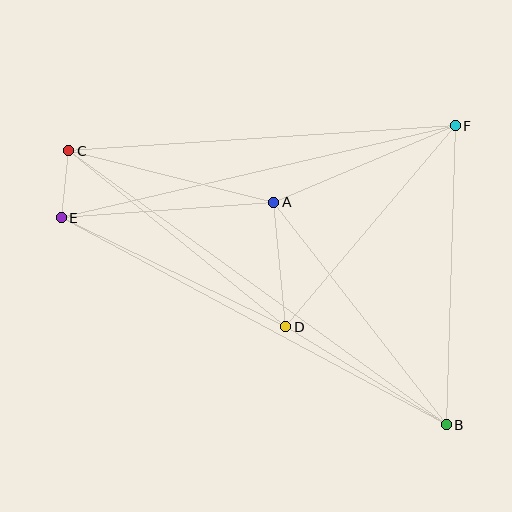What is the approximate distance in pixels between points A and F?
The distance between A and F is approximately 197 pixels.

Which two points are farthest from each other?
Points B and C are farthest from each other.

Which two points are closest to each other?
Points C and E are closest to each other.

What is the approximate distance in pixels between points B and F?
The distance between B and F is approximately 299 pixels.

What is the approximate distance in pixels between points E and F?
The distance between E and F is approximately 405 pixels.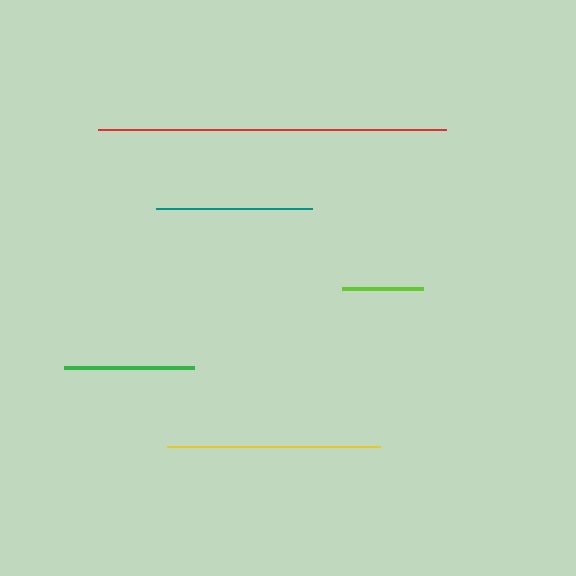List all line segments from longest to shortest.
From longest to shortest: red, yellow, teal, green, lime.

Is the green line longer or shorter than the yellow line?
The yellow line is longer than the green line.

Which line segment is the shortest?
The lime line is the shortest at approximately 82 pixels.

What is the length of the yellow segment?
The yellow segment is approximately 213 pixels long.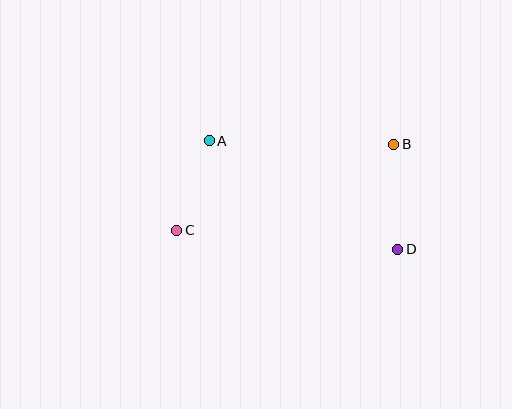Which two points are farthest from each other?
Points B and C are farthest from each other.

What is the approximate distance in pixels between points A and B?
The distance between A and B is approximately 184 pixels.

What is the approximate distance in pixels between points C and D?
The distance between C and D is approximately 222 pixels.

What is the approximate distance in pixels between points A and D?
The distance between A and D is approximately 217 pixels.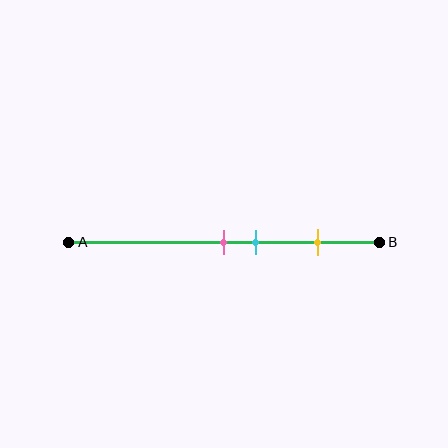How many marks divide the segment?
There are 3 marks dividing the segment.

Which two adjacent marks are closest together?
The pink and cyan marks are the closest adjacent pair.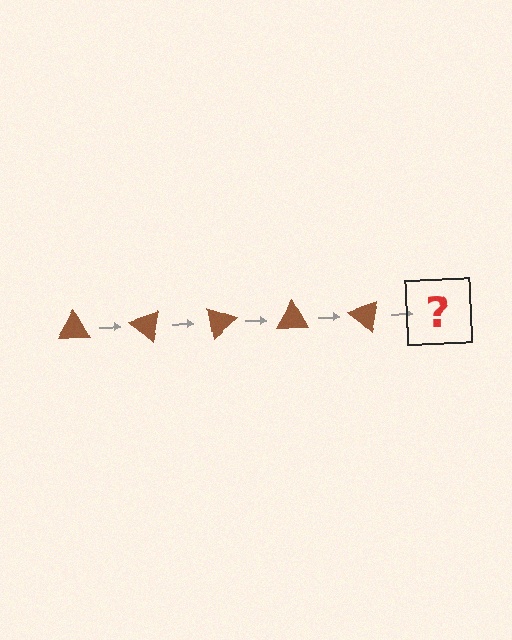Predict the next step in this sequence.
The next step is a brown triangle rotated 200 degrees.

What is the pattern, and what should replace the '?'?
The pattern is that the triangle rotates 40 degrees each step. The '?' should be a brown triangle rotated 200 degrees.